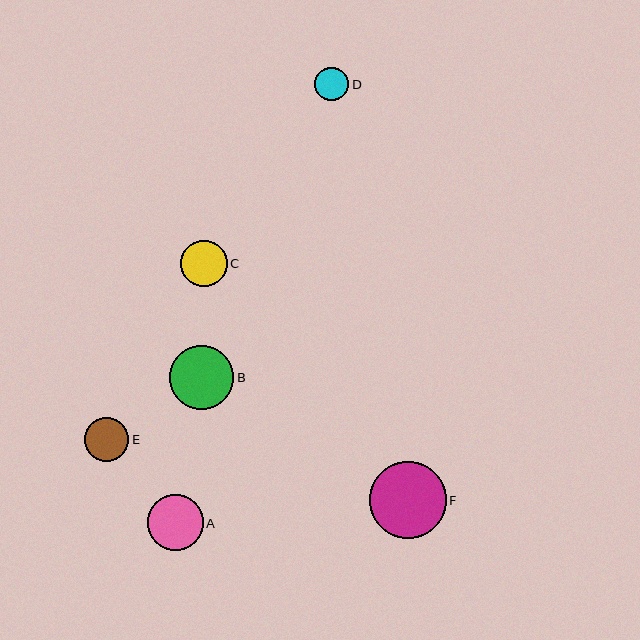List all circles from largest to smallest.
From largest to smallest: F, B, A, C, E, D.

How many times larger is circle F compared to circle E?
Circle F is approximately 1.7 times the size of circle E.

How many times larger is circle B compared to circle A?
Circle B is approximately 1.2 times the size of circle A.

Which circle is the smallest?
Circle D is the smallest with a size of approximately 34 pixels.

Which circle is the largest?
Circle F is the largest with a size of approximately 77 pixels.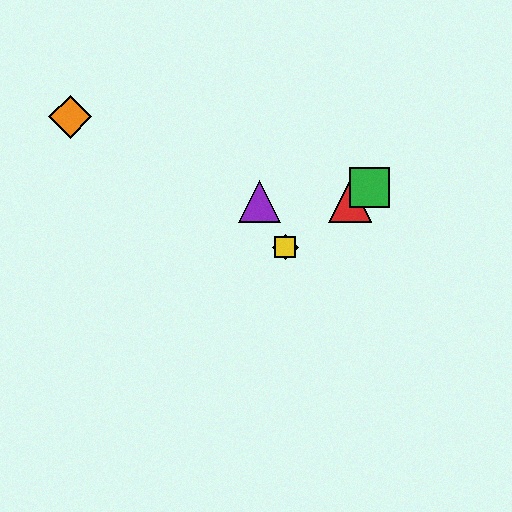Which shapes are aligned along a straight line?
The red triangle, the blue diamond, the green square, the yellow square are aligned along a straight line.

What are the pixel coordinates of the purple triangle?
The purple triangle is at (259, 202).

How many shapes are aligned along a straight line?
4 shapes (the red triangle, the blue diamond, the green square, the yellow square) are aligned along a straight line.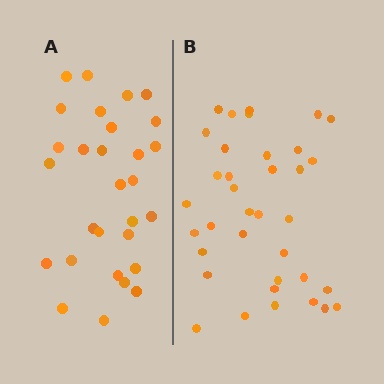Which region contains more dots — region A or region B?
Region B (the right region) has more dots.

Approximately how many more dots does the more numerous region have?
Region B has roughly 8 or so more dots than region A.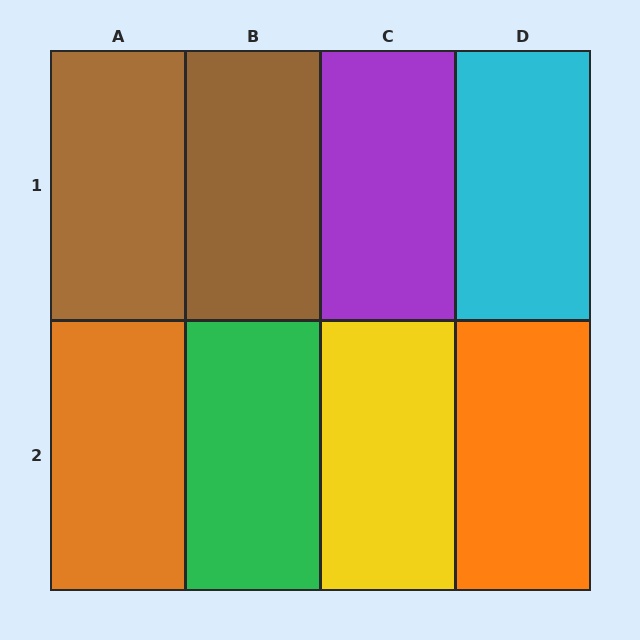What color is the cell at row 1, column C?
Purple.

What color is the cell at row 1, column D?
Cyan.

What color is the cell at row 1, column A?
Brown.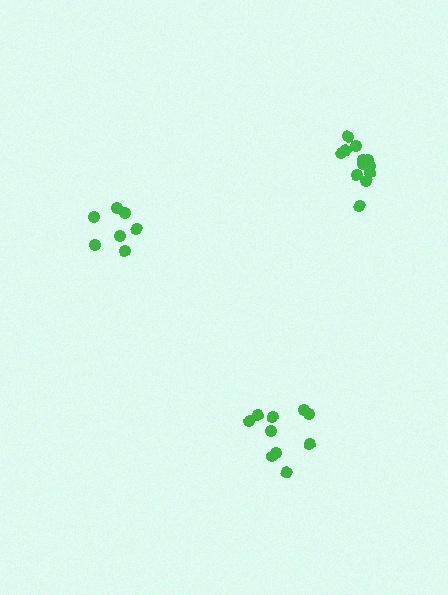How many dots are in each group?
Group 1: 10 dots, Group 2: 7 dots, Group 3: 12 dots (29 total).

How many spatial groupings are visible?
There are 3 spatial groupings.